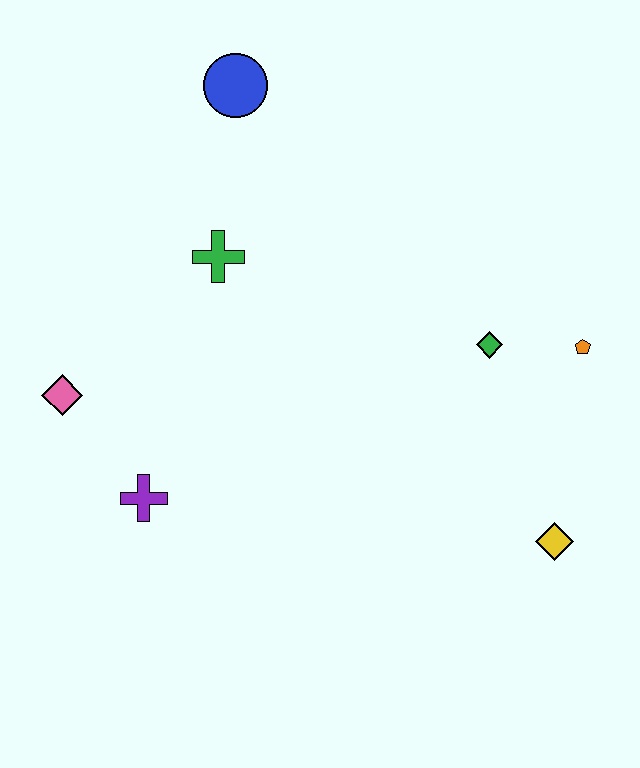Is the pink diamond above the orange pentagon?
No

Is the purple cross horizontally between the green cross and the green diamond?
No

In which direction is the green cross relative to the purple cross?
The green cross is above the purple cross.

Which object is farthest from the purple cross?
The orange pentagon is farthest from the purple cross.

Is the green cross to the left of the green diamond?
Yes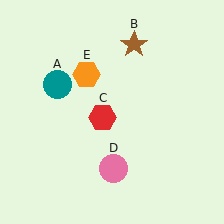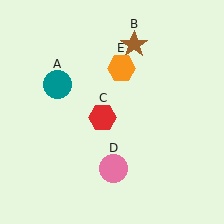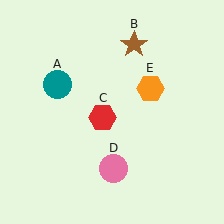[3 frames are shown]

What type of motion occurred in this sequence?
The orange hexagon (object E) rotated clockwise around the center of the scene.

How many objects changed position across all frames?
1 object changed position: orange hexagon (object E).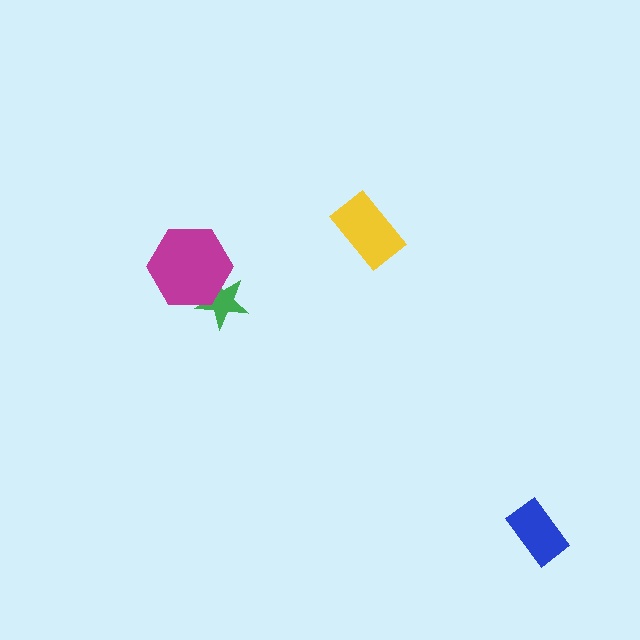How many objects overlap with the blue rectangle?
0 objects overlap with the blue rectangle.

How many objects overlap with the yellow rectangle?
0 objects overlap with the yellow rectangle.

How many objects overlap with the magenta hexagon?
1 object overlaps with the magenta hexagon.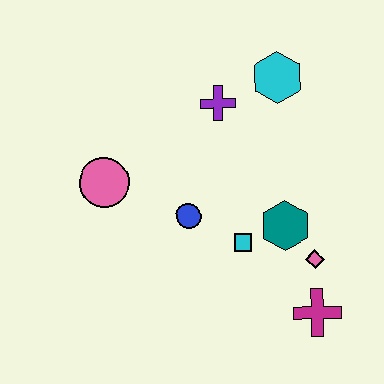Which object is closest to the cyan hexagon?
The purple cross is closest to the cyan hexagon.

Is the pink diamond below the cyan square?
Yes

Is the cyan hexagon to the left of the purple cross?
No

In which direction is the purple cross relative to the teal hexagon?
The purple cross is above the teal hexagon.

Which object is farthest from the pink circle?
The magenta cross is farthest from the pink circle.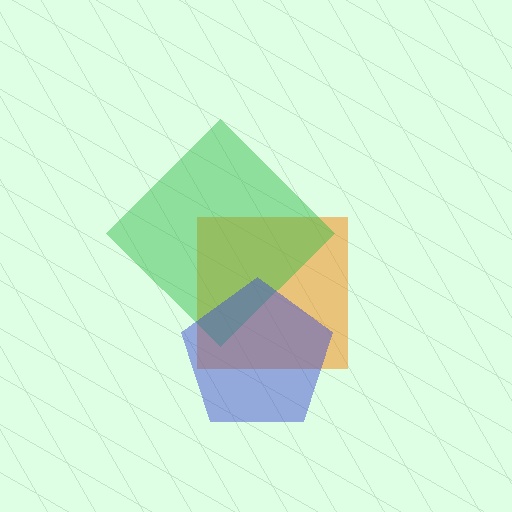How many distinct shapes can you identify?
There are 3 distinct shapes: an orange square, a green diamond, a blue pentagon.